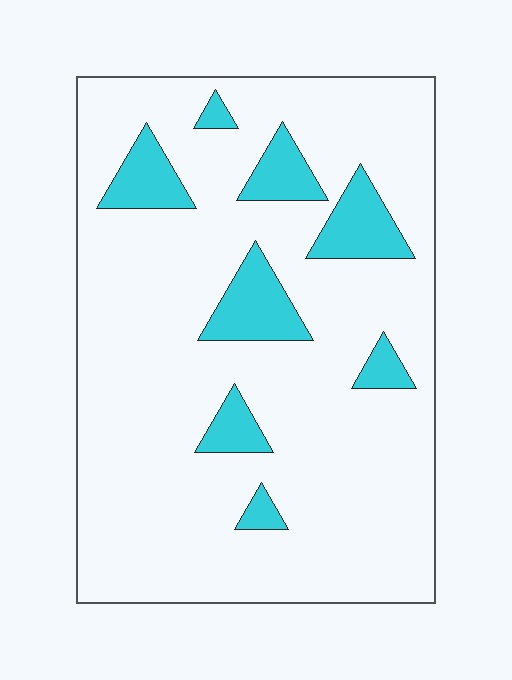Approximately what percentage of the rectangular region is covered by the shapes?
Approximately 15%.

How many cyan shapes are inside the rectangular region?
8.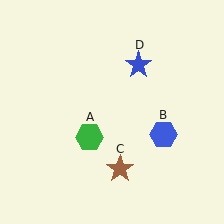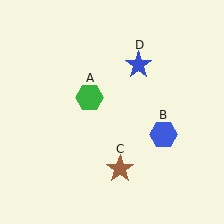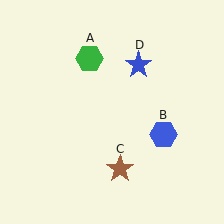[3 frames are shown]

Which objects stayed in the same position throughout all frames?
Blue hexagon (object B) and brown star (object C) and blue star (object D) remained stationary.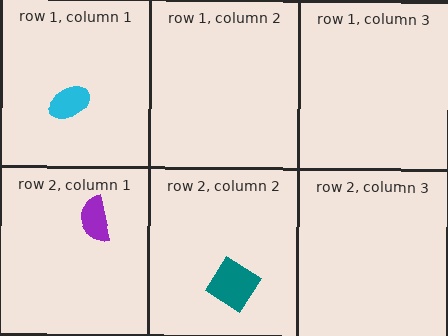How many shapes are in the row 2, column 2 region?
1.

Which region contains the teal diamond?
The row 2, column 2 region.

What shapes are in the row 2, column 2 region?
The teal diamond.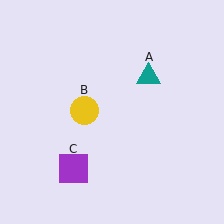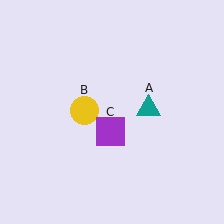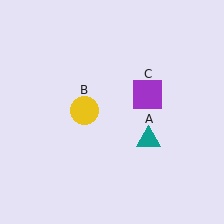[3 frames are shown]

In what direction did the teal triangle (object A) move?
The teal triangle (object A) moved down.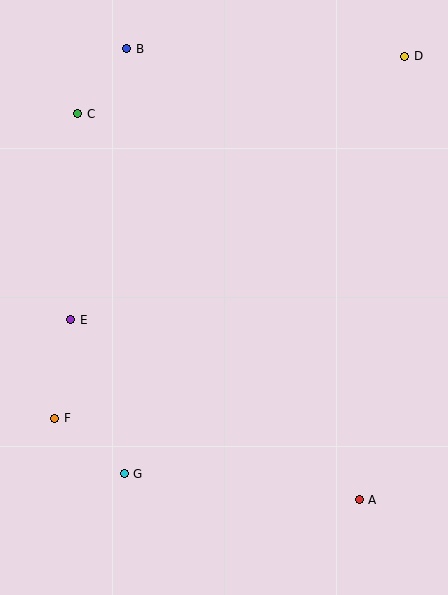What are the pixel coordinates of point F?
Point F is at (55, 418).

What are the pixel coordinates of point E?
Point E is at (71, 320).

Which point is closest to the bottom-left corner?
Point G is closest to the bottom-left corner.